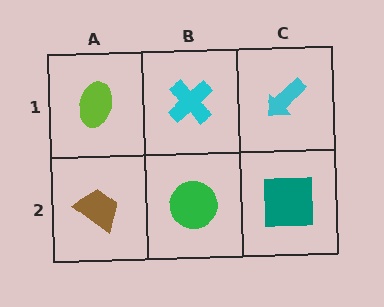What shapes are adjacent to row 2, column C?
A cyan arrow (row 1, column C), a green circle (row 2, column B).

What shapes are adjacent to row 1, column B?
A green circle (row 2, column B), a lime ellipse (row 1, column A), a cyan arrow (row 1, column C).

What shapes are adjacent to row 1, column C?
A teal square (row 2, column C), a cyan cross (row 1, column B).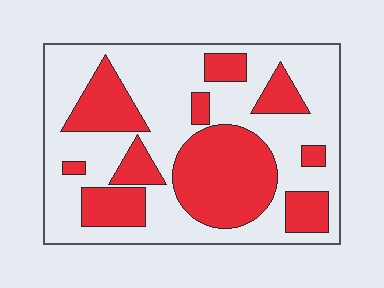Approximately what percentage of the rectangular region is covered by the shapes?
Approximately 40%.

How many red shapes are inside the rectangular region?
10.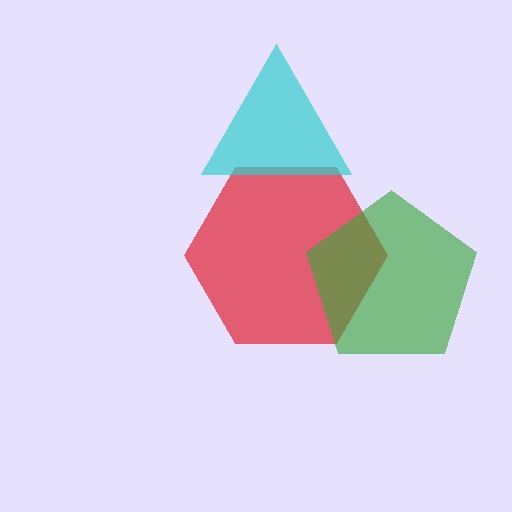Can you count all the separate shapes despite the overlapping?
Yes, there are 3 separate shapes.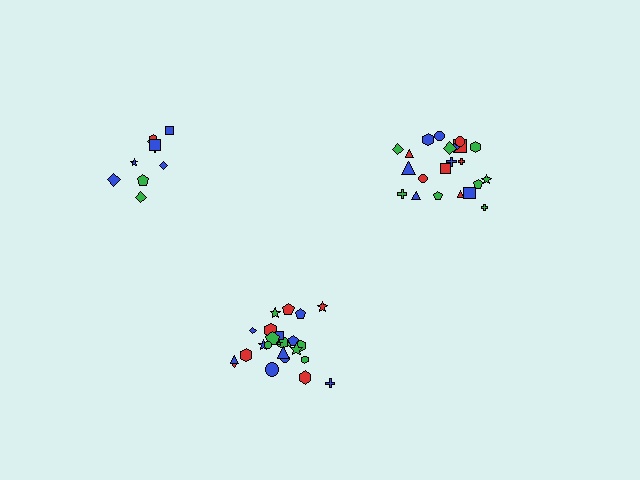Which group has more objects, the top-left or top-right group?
The top-right group.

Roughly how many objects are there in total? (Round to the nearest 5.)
Roughly 55 objects in total.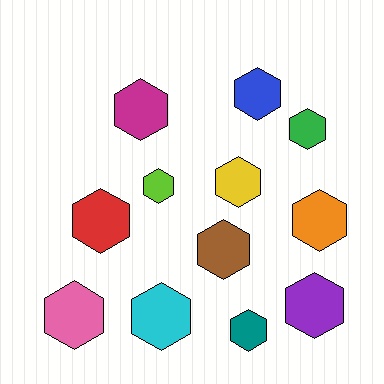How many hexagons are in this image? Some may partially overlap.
There are 12 hexagons.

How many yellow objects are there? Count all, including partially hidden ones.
There is 1 yellow object.